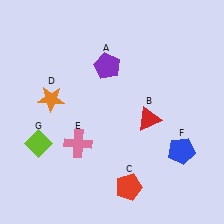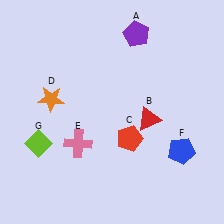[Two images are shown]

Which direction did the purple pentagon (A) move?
The purple pentagon (A) moved up.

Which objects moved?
The objects that moved are: the purple pentagon (A), the red pentagon (C).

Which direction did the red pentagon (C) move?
The red pentagon (C) moved up.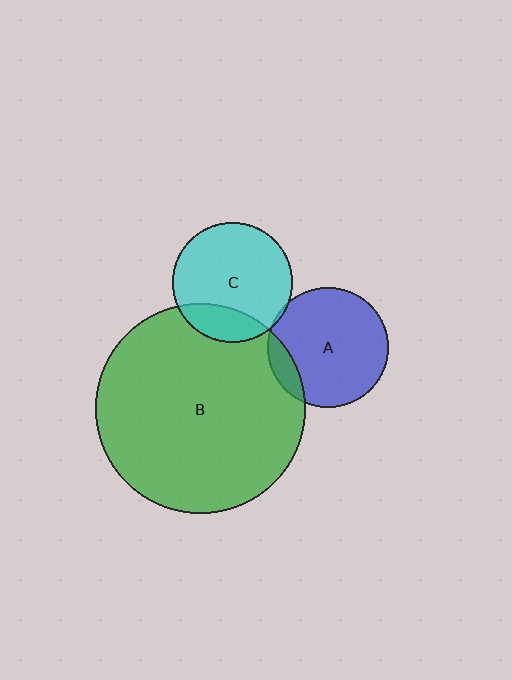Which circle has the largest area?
Circle B (green).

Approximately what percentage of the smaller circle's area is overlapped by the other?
Approximately 20%.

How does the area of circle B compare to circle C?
Approximately 3.1 times.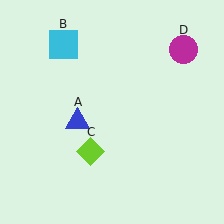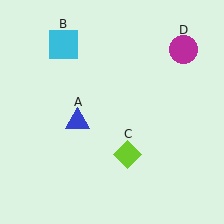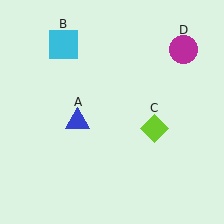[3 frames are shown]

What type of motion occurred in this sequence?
The lime diamond (object C) rotated counterclockwise around the center of the scene.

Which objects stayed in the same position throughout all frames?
Blue triangle (object A) and cyan square (object B) and magenta circle (object D) remained stationary.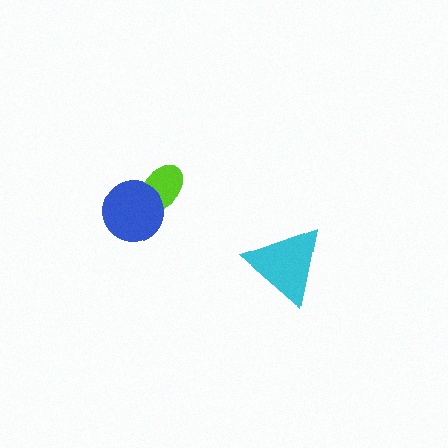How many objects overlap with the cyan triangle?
0 objects overlap with the cyan triangle.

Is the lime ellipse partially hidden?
Yes, it is partially covered by another shape.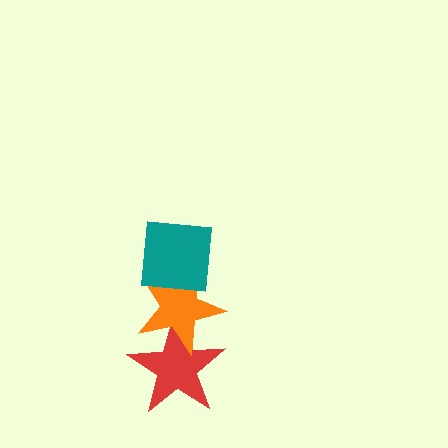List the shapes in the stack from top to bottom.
From top to bottom: the teal square, the orange star, the red star.